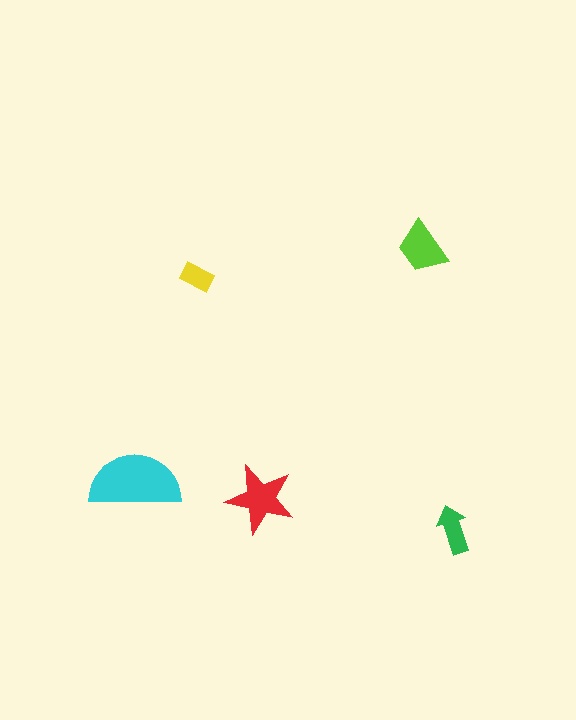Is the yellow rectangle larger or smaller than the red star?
Smaller.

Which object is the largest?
The cyan semicircle.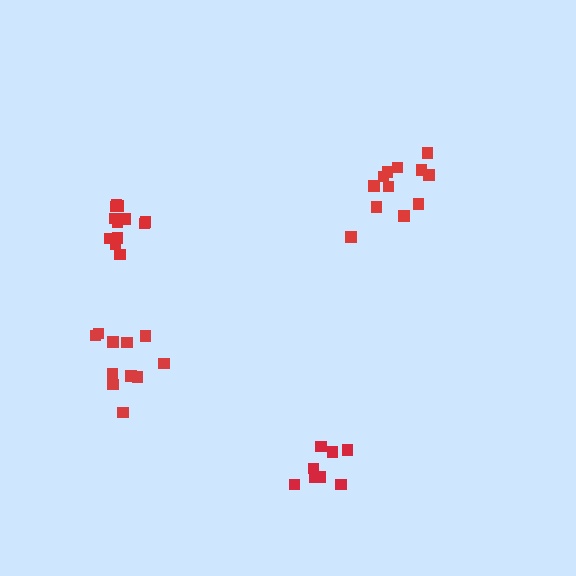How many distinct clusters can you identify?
There are 4 distinct clusters.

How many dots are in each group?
Group 1: 12 dots, Group 2: 8 dots, Group 3: 11 dots, Group 4: 12 dots (43 total).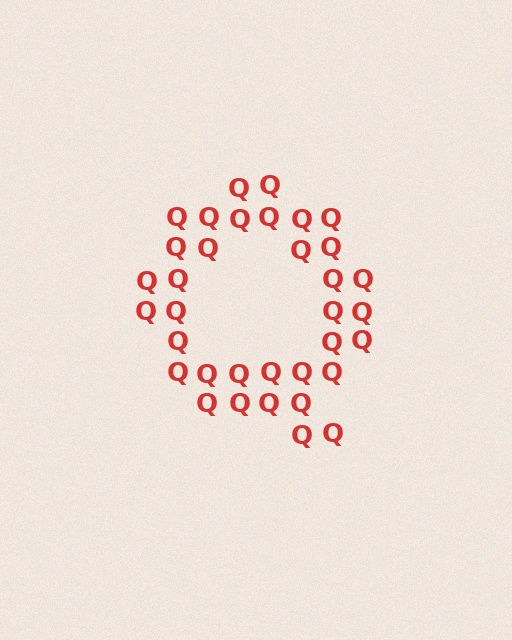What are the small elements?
The small elements are letter Q's.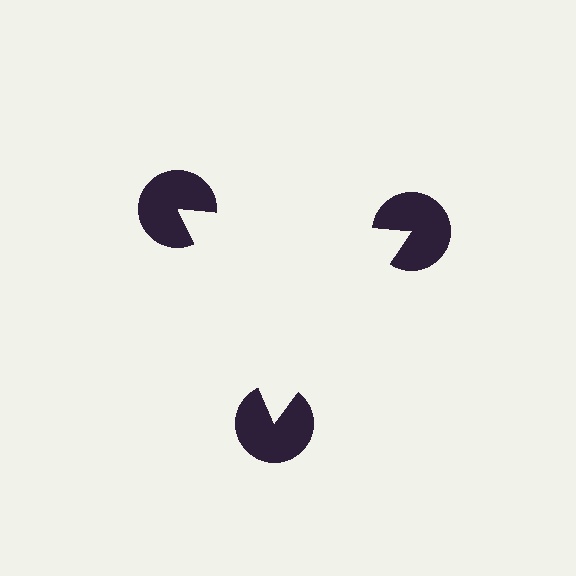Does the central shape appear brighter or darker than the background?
It typically appears slightly brighter than the background, even though no actual brightness change is drawn.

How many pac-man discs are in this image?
There are 3 — one at each vertex of the illusory triangle.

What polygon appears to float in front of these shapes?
An illusory triangle — its edges are inferred from the aligned wedge cuts in the pac-man discs, not physically drawn.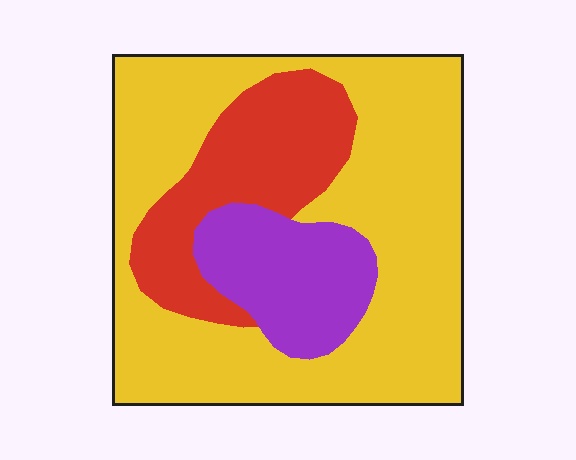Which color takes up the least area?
Purple, at roughly 15%.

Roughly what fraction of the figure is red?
Red takes up about one fifth (1/5) of the figure.